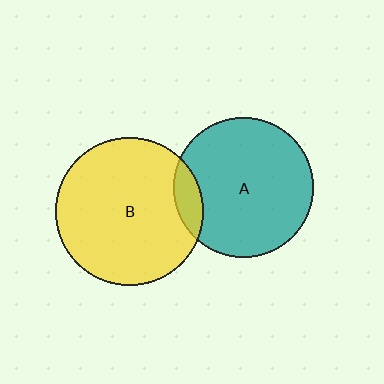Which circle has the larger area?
Circle B (yellow).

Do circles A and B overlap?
Yes.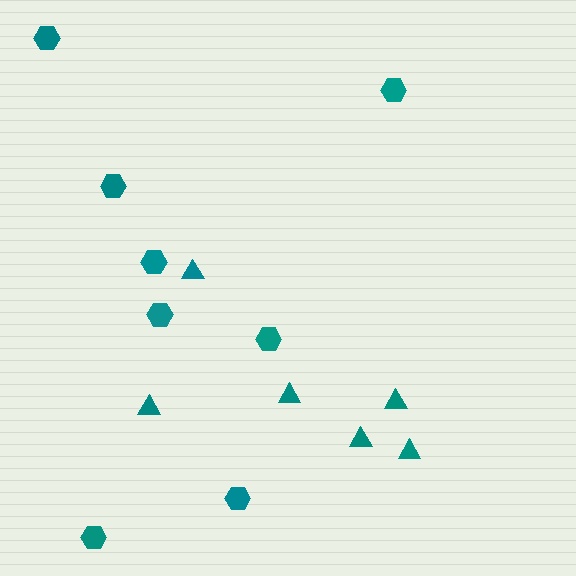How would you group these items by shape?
There are 2 groups: one group of triangles (6) and one group of hexagons (8).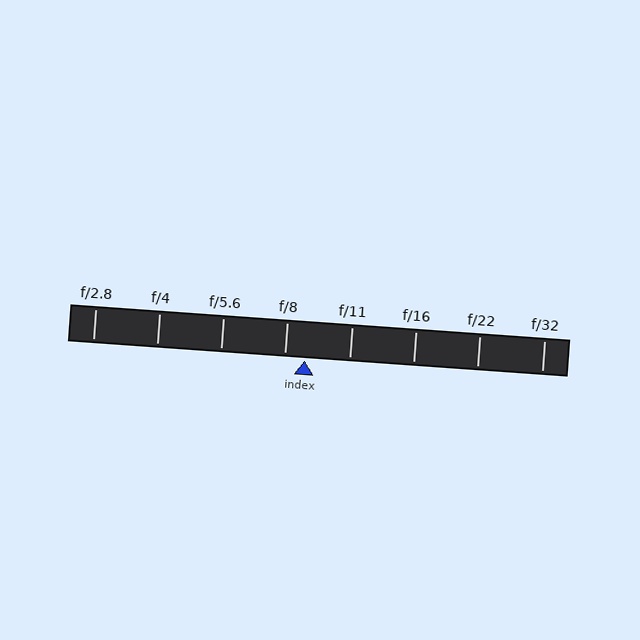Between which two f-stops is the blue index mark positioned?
The index mark is between f/8 and f/11.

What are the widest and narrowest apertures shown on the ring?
The widest aperture shown is f/2.8 and the narrowest is f/32.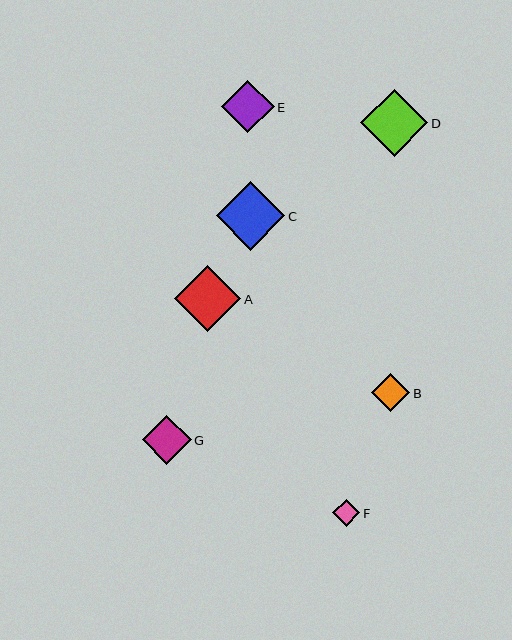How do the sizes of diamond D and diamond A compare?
Diamond D and diamond A are approximately the same size.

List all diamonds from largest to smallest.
From largest to smallest: C, D, A, E, G, B, F.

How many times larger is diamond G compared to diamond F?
Diamond G is approximately 1.8 times the size of diamond F.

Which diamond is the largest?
Diamond C is the largest with a size of approximately 69 pixels.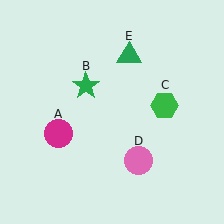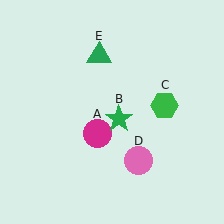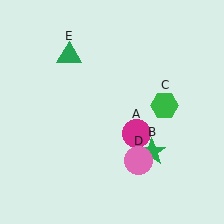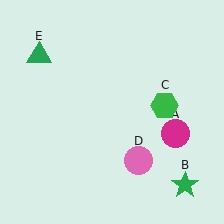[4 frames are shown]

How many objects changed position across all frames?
3 objects changed position: magenta circle (object A), green star (object B), green triangle (object E).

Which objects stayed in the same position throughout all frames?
Green hexagon (object C) and pink circle (object D) remained stationary.